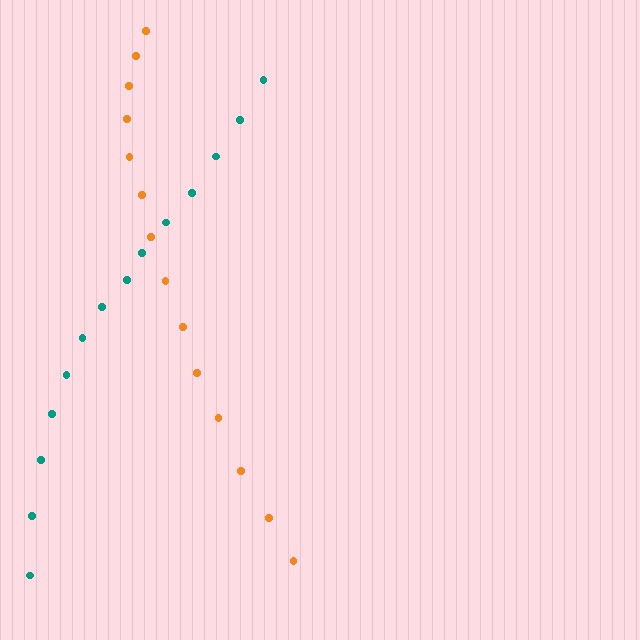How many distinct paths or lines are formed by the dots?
There are 2 distinct paths.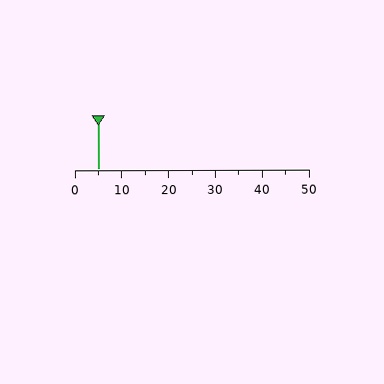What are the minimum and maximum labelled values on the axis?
The axis runs from 0 to 50.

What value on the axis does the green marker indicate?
The marker indicates approximately 5.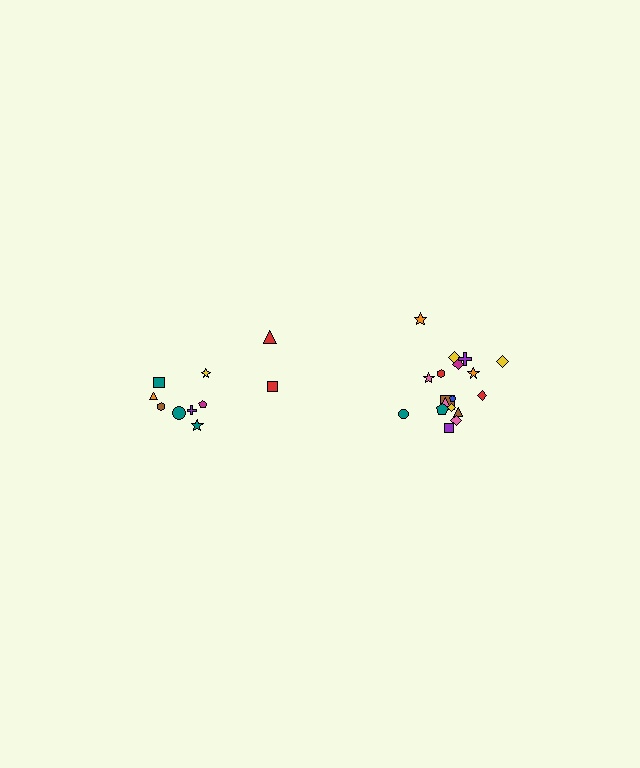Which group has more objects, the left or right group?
The right group.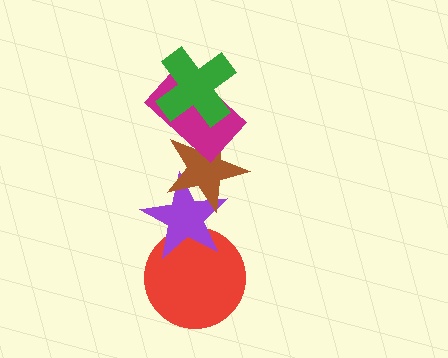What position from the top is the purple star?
The purple star is 4th from the top.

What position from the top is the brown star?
The brown star is 3rd from the top.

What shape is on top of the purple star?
The brown star is on top of the purple star.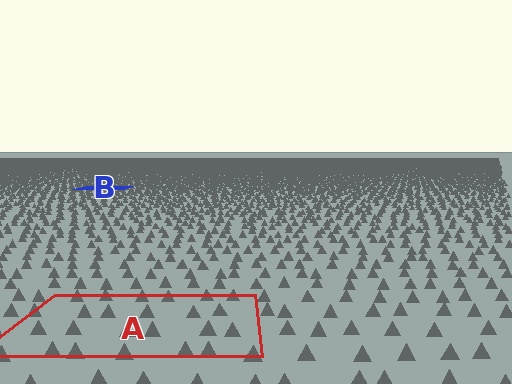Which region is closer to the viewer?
Region A is closer. The texture elements there are larger and more spread out.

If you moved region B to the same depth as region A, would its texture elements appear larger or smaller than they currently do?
They would appear larger. At a closer depth, the same texture elements are projected at a bigger on-screen size.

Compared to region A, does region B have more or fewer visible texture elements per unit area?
Region B has more texture elements per unit area — they are packed more densely because it is farther away.